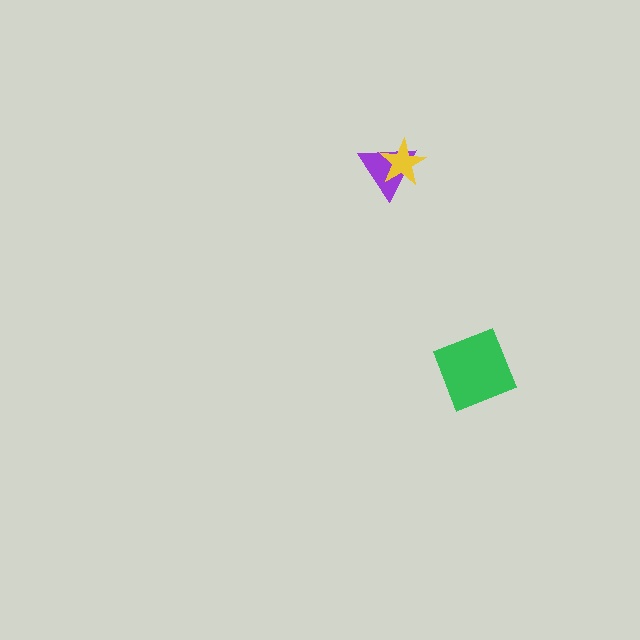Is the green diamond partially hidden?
No, no other shape covers it.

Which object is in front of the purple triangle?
The yellow star is in front of the purple triangle.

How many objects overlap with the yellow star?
1 object overlaps with the yellow star.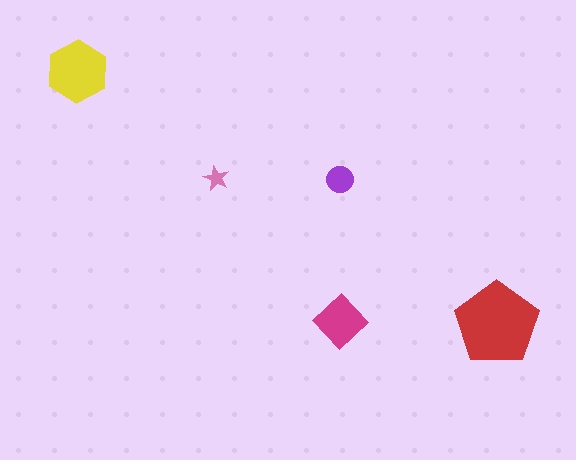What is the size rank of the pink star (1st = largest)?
5th.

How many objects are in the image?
There are 5 objects in the image.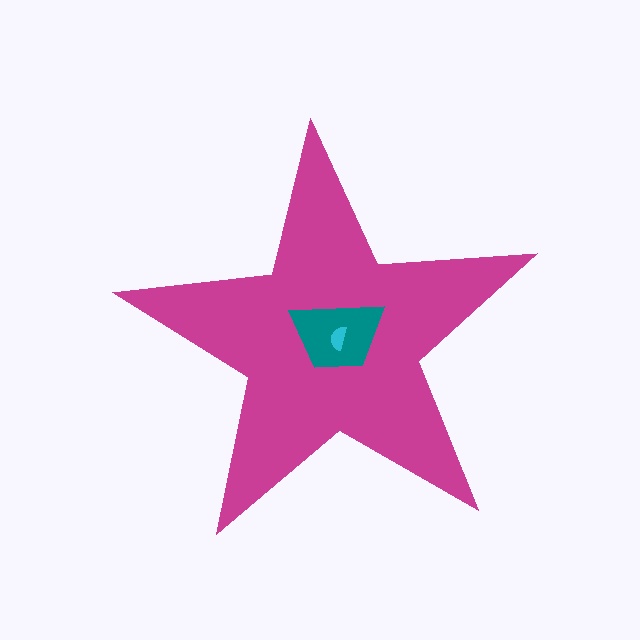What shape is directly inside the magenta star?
The teal trapezoid.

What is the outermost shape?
The magenta star.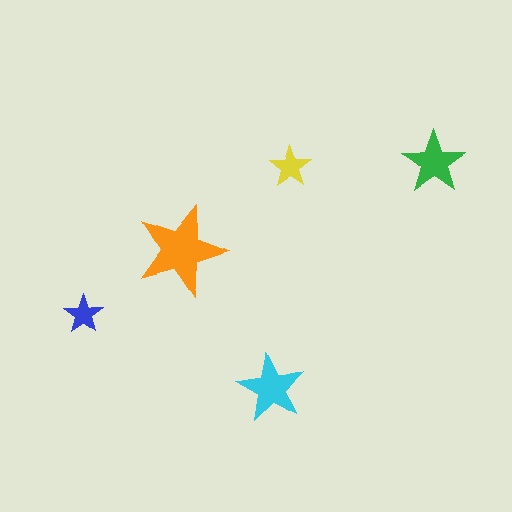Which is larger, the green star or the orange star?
The orange one.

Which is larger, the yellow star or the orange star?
The orange one.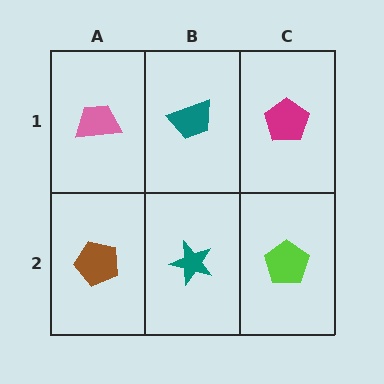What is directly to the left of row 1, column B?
A pink trapezoid.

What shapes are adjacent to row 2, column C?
A magenta pentagon (row 1, column C), a teal star (row 2, column B).